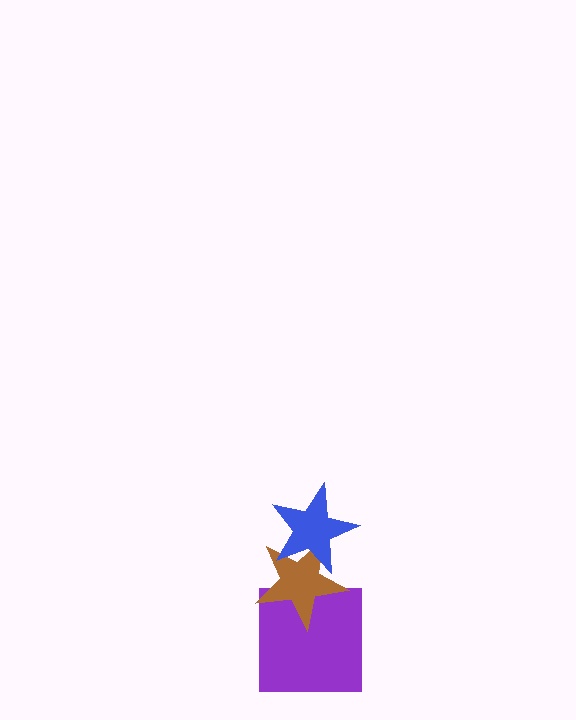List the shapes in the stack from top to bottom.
From top to bottom: the blue star, the brown star, the purple square.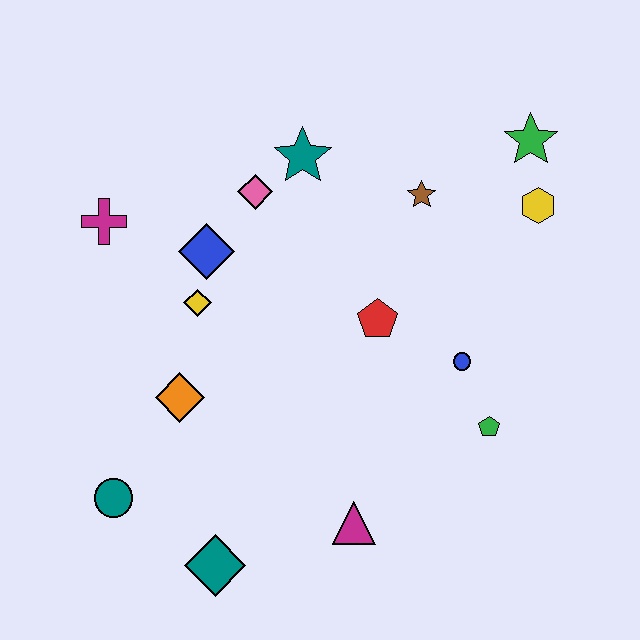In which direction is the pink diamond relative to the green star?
The pink diamond is to the left of the green star.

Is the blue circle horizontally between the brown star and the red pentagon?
No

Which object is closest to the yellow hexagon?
The green star is closest to the yellow hexagon.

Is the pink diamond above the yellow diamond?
Yes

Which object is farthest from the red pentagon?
The teal circle is farthest from the red pentagon.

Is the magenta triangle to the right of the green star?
No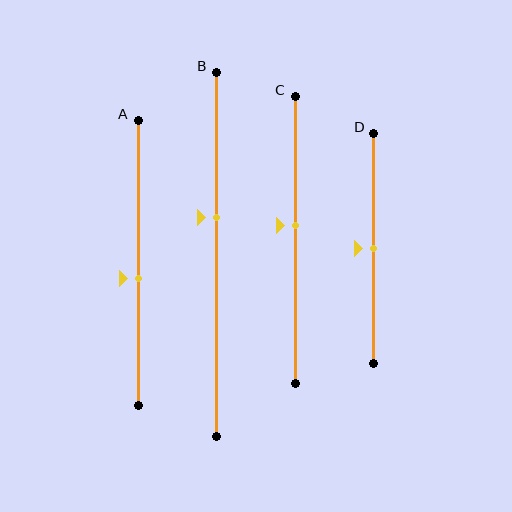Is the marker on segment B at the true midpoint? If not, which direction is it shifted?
No, the marker on segment B is shifted upward by about 10% of the segment length.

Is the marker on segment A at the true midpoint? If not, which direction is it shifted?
No, the marker on segment A is shifted downward by about 5% of the segment length.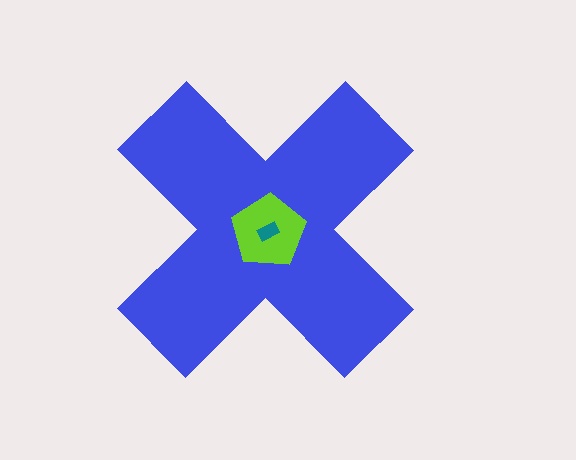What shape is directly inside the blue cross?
The lime pentagon.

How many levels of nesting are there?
3.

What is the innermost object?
The teal rectangle.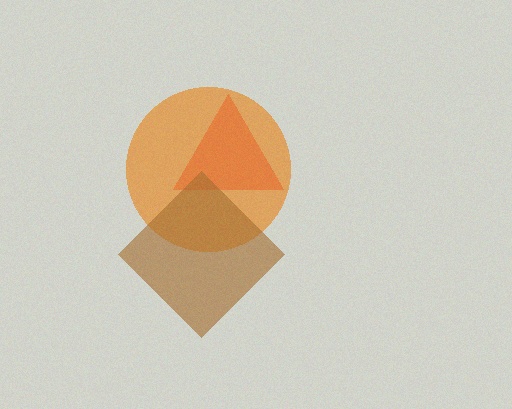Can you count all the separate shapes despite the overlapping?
Yes, there are 3 separate shapes.